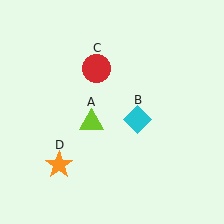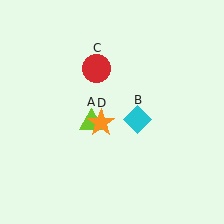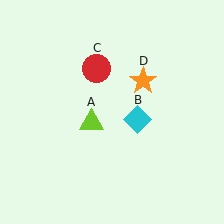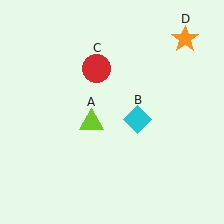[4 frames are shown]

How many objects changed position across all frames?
1 object changed position: orange star (object D).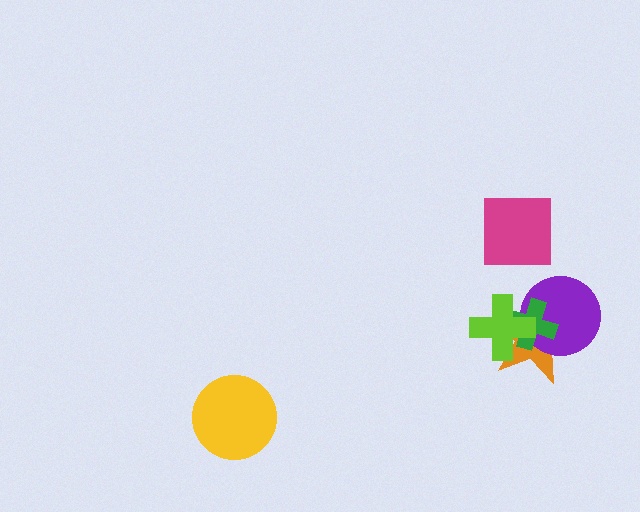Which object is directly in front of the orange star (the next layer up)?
The purple circle is directly in front of the orange star.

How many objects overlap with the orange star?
3 objects overlap with the orange star.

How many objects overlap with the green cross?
3 objects overlap with the green cross.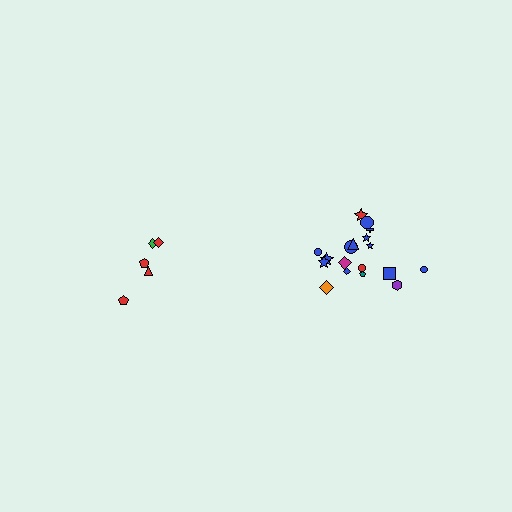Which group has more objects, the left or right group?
The right group.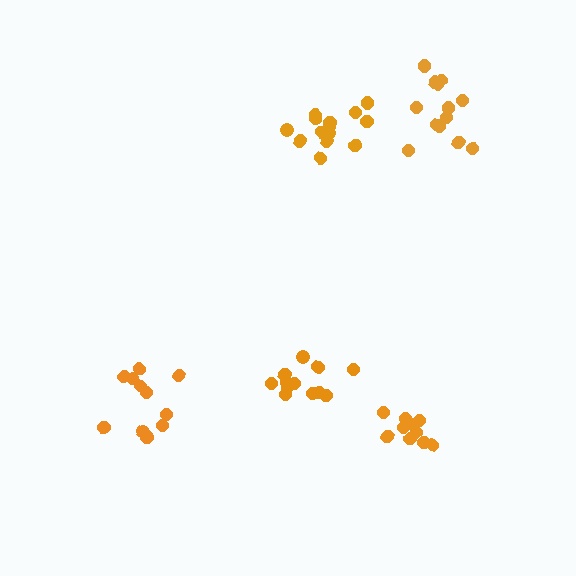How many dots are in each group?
Group 1: 11 dots, Group 2: 10 dots, Group 3: 13 dots, Group 4: 14 dots, Group 5: 12 dots (60 total).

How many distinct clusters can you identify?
There are 5 distinct clusters.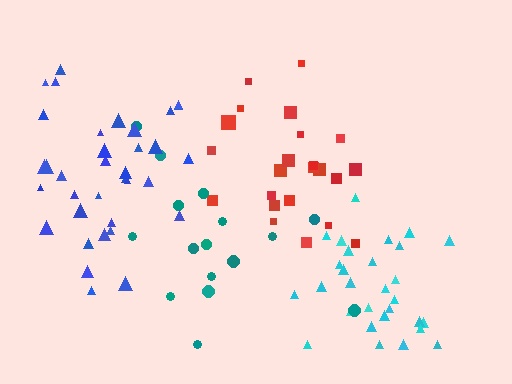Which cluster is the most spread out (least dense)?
Teal.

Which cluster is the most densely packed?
Cyan.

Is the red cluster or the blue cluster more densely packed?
Red.